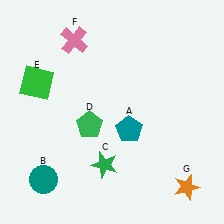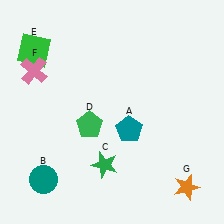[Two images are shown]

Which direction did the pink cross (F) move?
The pink cross (F) moved left.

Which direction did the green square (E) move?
The green square (E) moved up.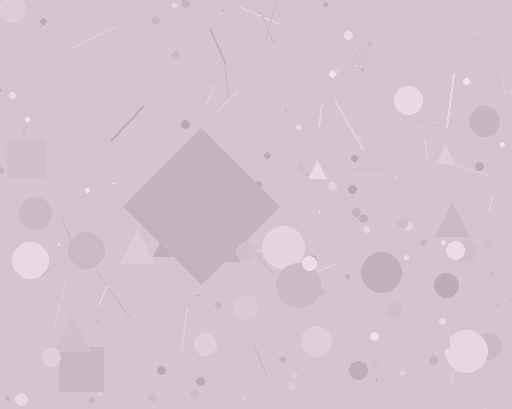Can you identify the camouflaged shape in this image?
The camouflaged shape is a diamond.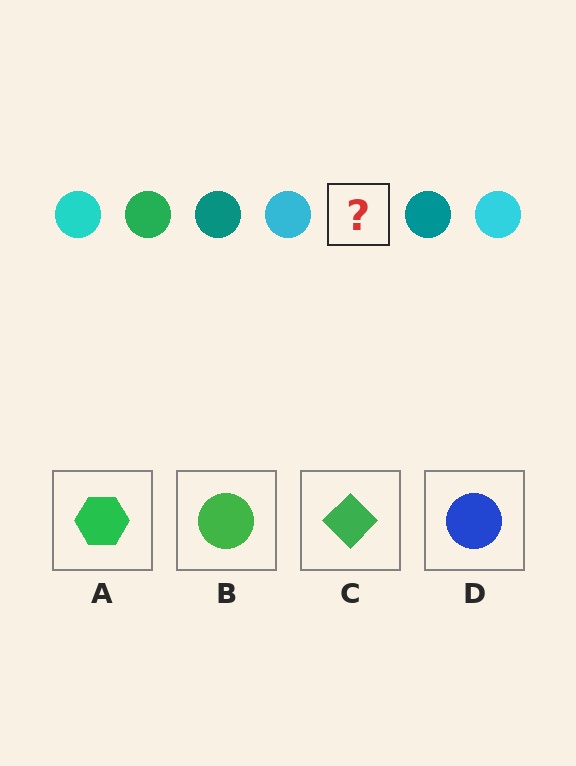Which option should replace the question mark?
Option B.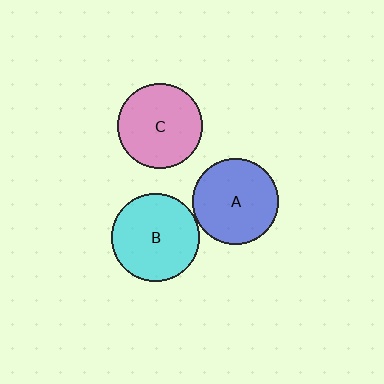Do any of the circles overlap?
No, none of the circles overlap.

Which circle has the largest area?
Circle B (cyan).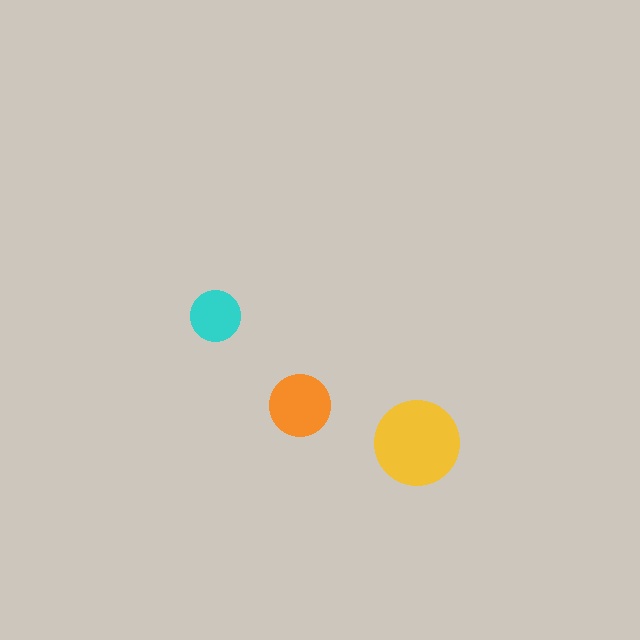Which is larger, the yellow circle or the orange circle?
The yellow one.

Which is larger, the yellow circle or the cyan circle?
The yellow one.